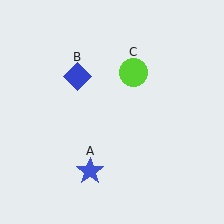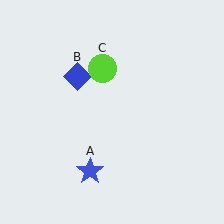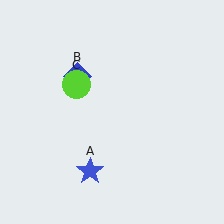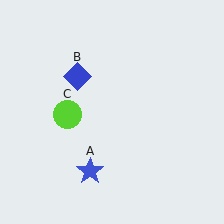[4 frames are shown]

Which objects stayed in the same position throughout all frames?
Blue star (object A) and blue diamond (object B) remained stationary.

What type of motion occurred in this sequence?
The lime circle (object C) rotated counterclockwise around the center of the scene.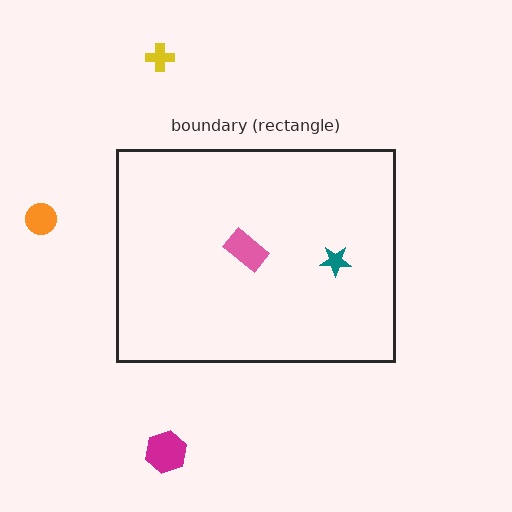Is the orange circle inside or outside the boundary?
Outside.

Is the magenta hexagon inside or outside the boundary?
Outside.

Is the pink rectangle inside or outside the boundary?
Inside.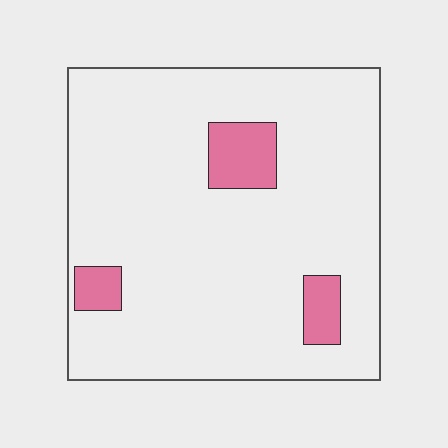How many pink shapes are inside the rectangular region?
3.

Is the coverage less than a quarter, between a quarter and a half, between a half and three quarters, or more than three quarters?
Less than a quarter.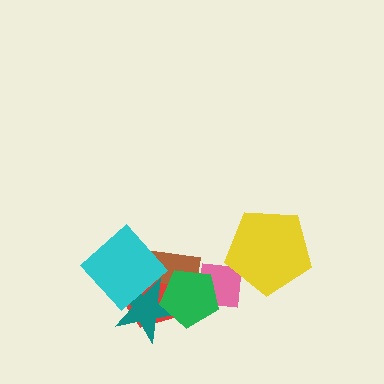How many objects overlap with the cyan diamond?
3 objects overlap with the cyan diamond.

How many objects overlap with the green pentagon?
4 objects overlap with the green pentagon.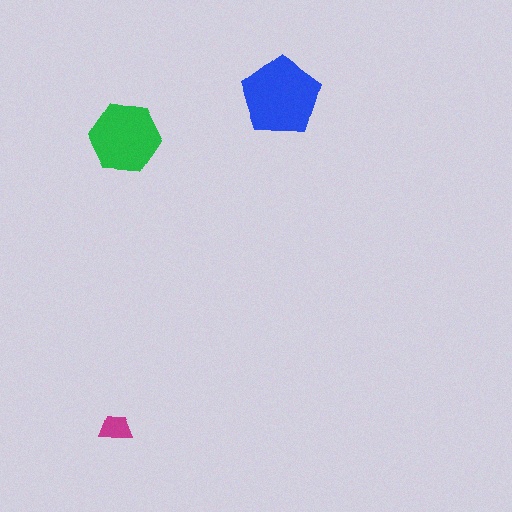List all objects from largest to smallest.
The blue pentagon, the green hexagon, the magenta trapezoid.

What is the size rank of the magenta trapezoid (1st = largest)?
3rd.